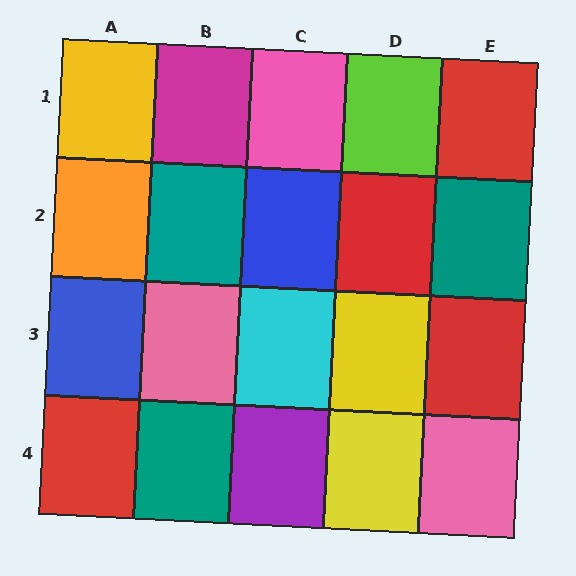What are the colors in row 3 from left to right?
Blue, pink, cyan, yellow, red.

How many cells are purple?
1 cell is purple.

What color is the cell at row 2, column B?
Teal.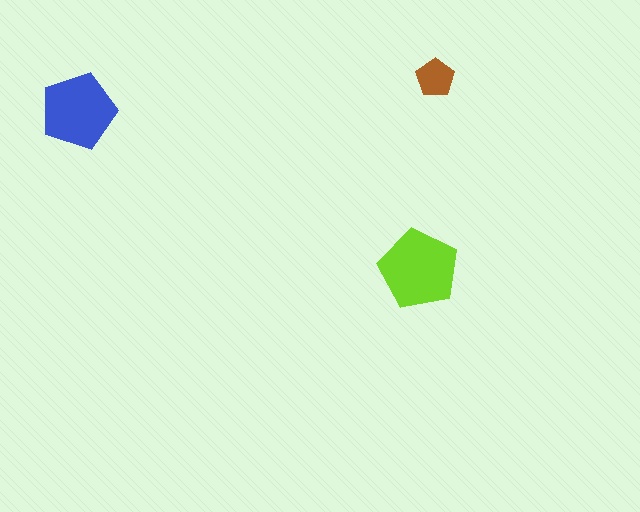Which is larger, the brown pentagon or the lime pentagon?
The lime one.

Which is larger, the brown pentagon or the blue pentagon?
The blue one.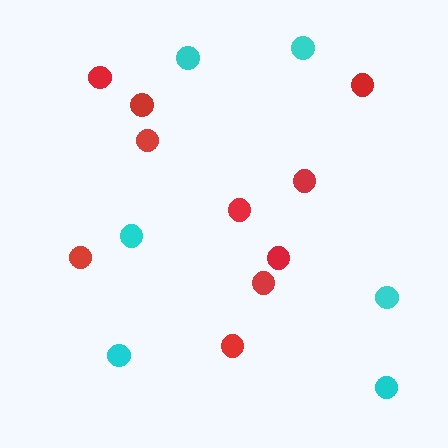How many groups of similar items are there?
There are 2 groups: one group of cyan circles (6) and one group of red circles (10).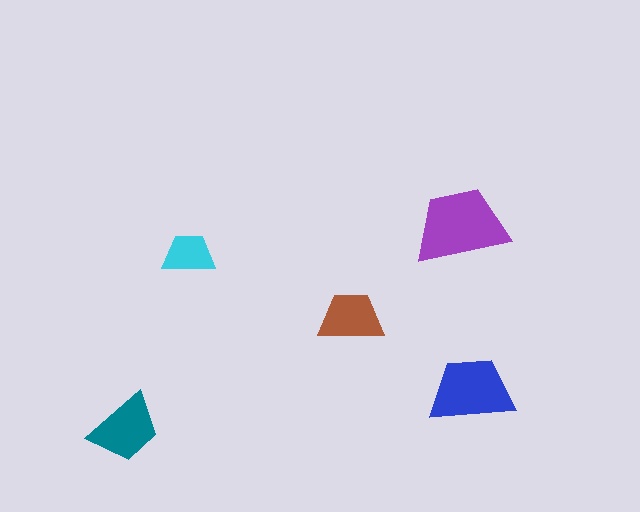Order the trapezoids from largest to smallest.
the purple one, the blue one, the teal one, the brown one, the cyan one.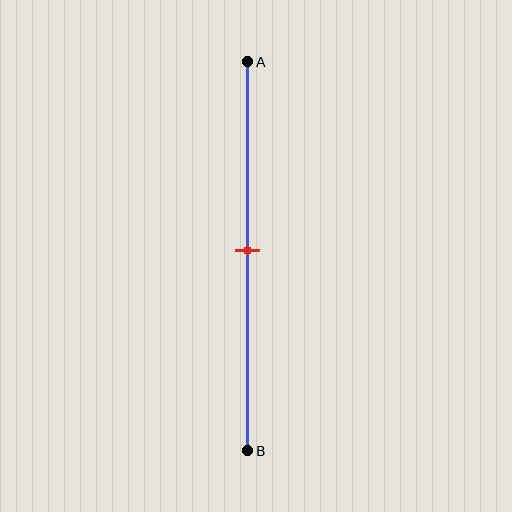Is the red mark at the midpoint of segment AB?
Yes, the mark is approximately at the midpoint.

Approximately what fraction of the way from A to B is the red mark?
The red mark is approximately 50% of the way from A to B.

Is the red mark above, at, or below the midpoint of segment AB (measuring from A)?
The red mark is approximately at the midpoint of segment AB.